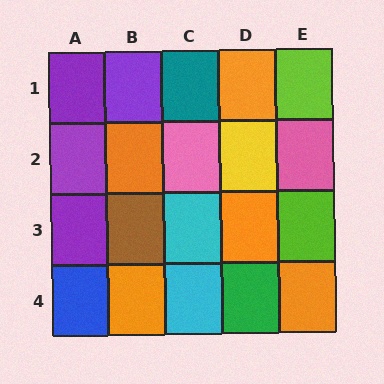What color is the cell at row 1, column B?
Purple.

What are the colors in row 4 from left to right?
Blue, orange, cyan, green, orange.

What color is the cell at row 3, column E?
Lime.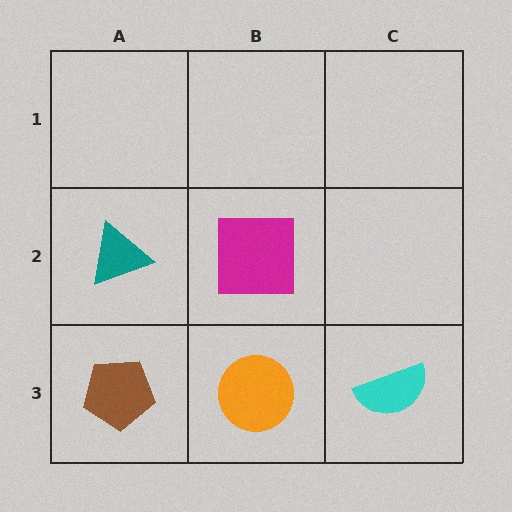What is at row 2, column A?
A teal triangle.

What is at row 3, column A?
A brown pentagon.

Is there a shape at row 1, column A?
No, that cell is empty.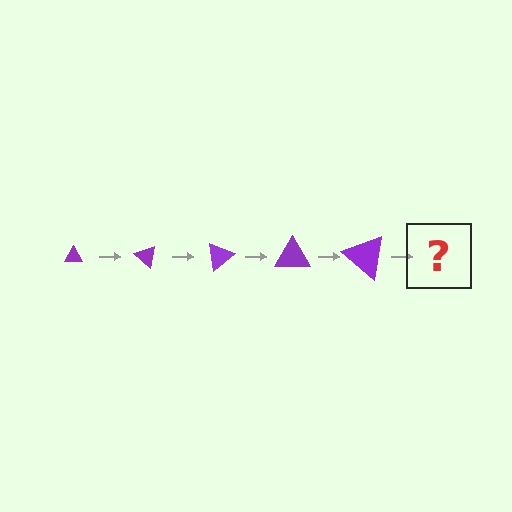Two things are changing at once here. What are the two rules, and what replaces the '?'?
The two rules are that the triangle grows larger each step and it rotates 40 degrees each step. The '?' should be a triangle, larger than the previous one and rotated 200 degrees from the start.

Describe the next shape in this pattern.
It should be a triangle, larger than the previous one and rotated 200 degrees from the start.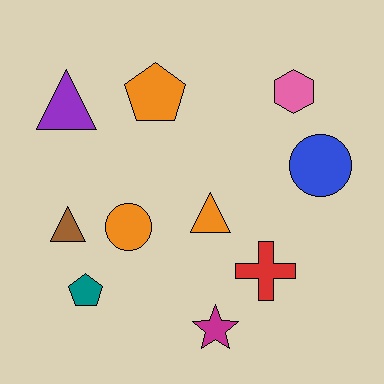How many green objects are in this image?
There are no green objects.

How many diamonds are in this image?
There are no diamonds.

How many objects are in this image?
There are 10 objects.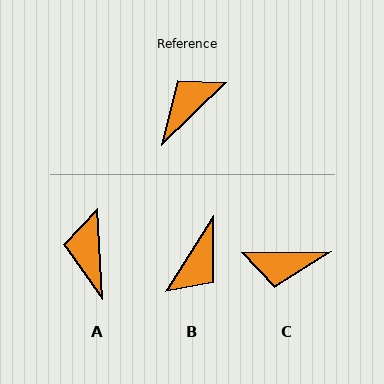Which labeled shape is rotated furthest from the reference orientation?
B, about 167 degrees away.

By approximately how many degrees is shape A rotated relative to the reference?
Approximately 48 degrees counter-clockwise.